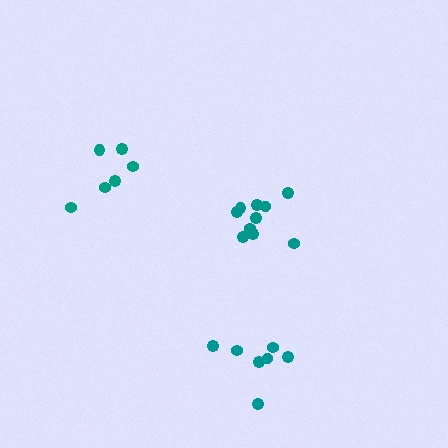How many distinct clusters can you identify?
There are 3 distinct clusters.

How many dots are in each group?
Group 1: 10 dots, Group 2: 6 dots, Group 3: 7 dots (23 total).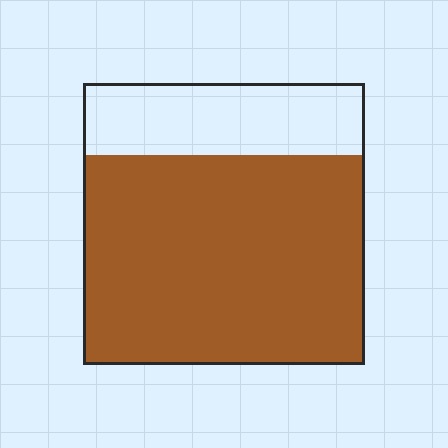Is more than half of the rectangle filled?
Yes.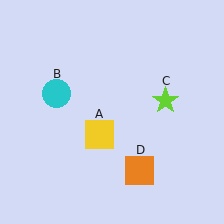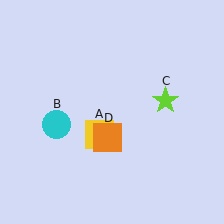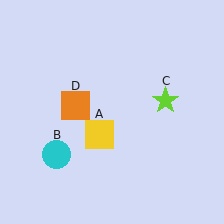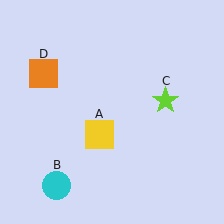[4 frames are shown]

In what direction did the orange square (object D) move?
The orange square (object D) moved up and to the left.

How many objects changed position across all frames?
2 objects changed position: cyan circle (object B), orange square (object D).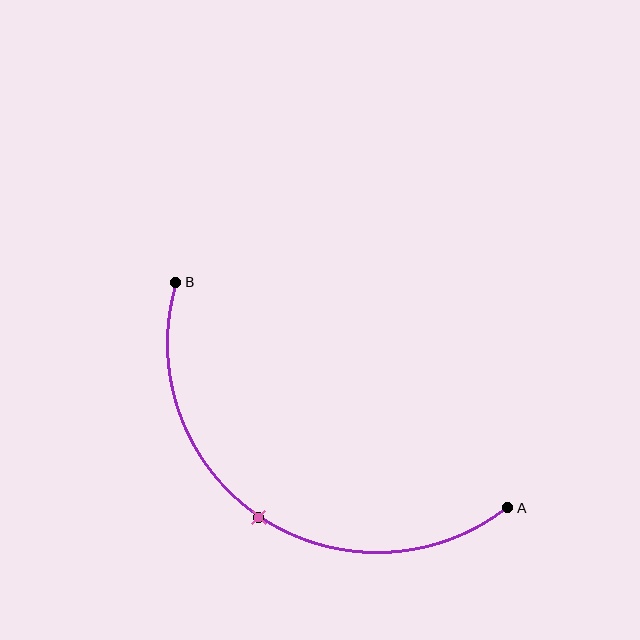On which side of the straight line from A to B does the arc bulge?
The arc bulges below and to the left of the straight line connecting A and B.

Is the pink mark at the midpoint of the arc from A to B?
Yes. The pink mark lies on the arc at equal arc-length from both A and B — it is the arc midpoint.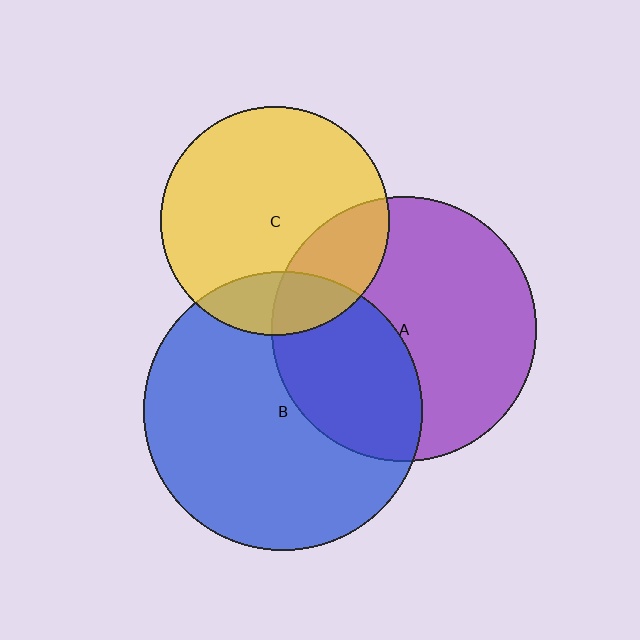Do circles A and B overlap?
Yes.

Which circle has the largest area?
Circle B (blue).